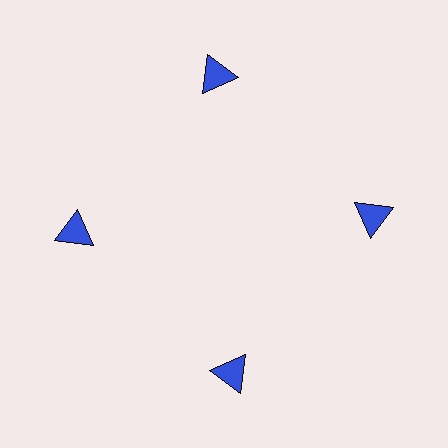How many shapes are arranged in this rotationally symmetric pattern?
There are 4 shapes, arranged in 4 groups of 1.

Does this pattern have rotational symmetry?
Yes, this pattern has 4-fold rotational symmetry. It looks the same after rotating 90 degrees around the center.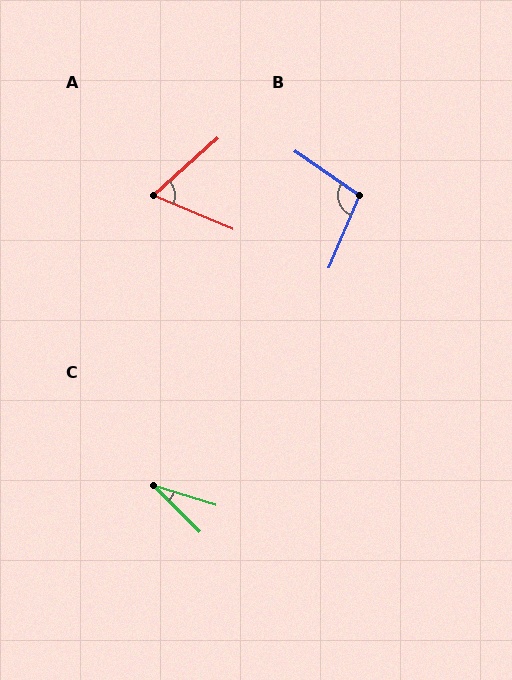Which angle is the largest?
B, at approximately 102 degrees.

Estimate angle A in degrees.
Approximately 64 degrees.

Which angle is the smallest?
C, at approximately 27 degrees.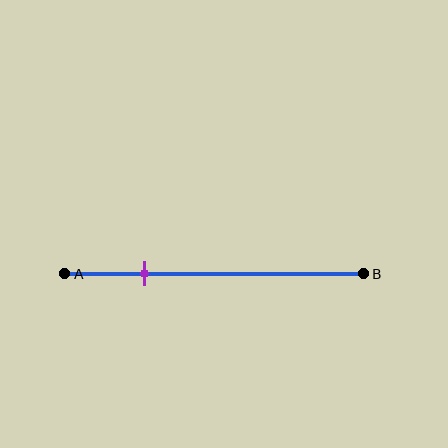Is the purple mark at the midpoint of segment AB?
No, the mark is at about 25% from A, not at the 50% midpoint.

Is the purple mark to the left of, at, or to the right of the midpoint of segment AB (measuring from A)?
The purple mark is to the left of the midpoint of segment AB.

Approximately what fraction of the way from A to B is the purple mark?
The purple mark is approximately 25% of the way from A to B.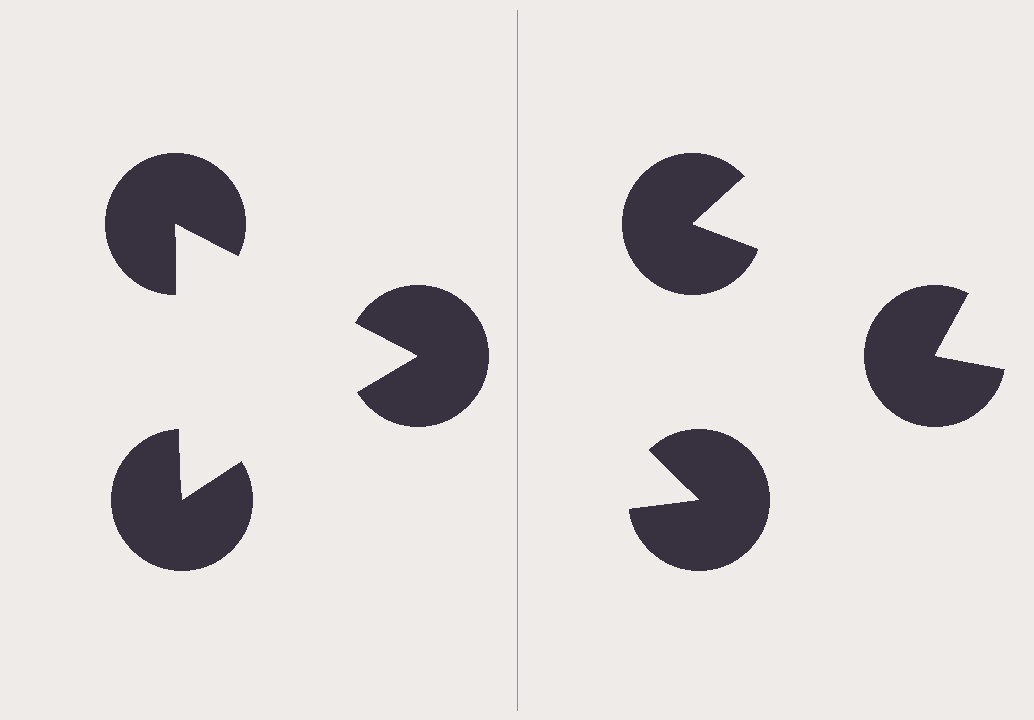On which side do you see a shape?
An illusory triangle appears on the left side. On the right side the wedge cuts are rotated, so no coherent shape forms.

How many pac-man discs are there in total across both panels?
6 — 3 on each side.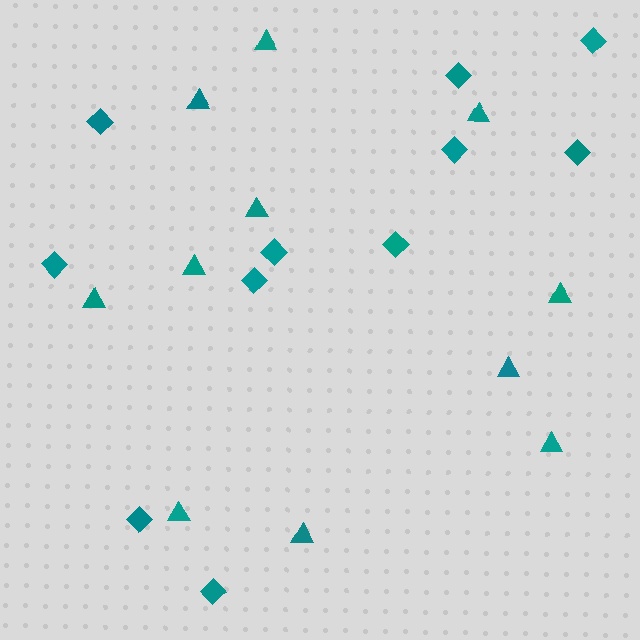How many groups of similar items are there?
There are 2 groups: one group of triangles (11) and one group of diamonds (11).